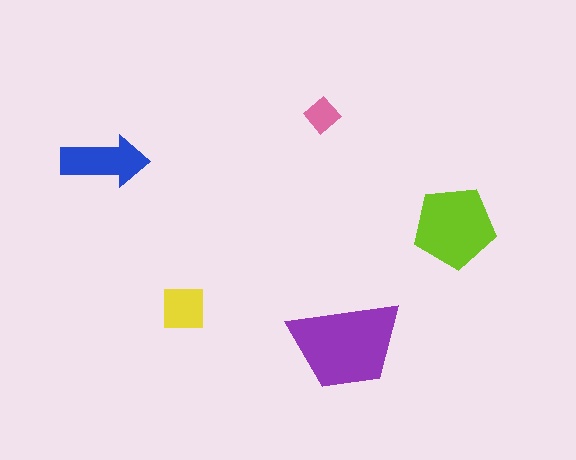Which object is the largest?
The purple trapezoid.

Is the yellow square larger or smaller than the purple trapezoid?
Smaller.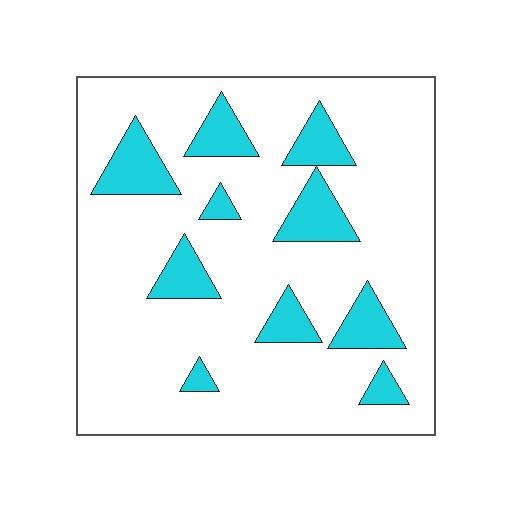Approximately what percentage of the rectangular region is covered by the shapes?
Approximately 15%.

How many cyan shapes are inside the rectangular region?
10.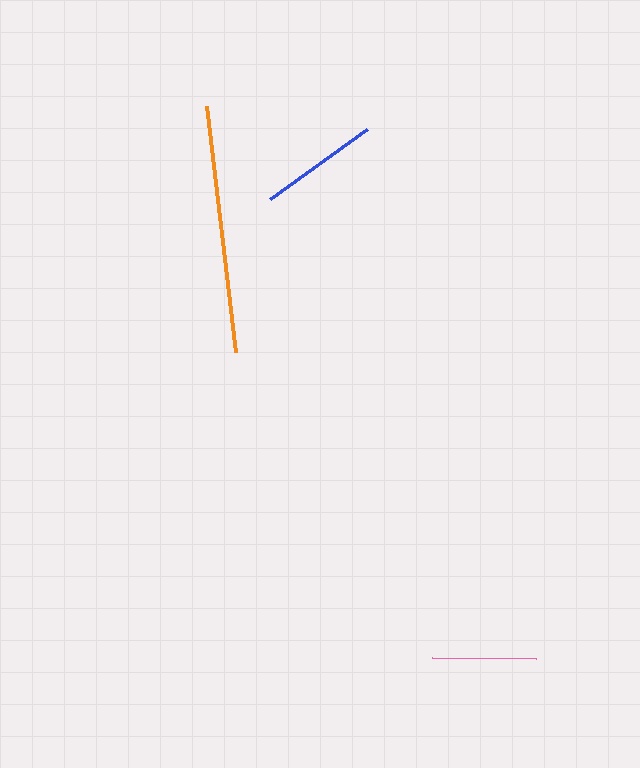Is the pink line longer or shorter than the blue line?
The blue line is longer than the pink line.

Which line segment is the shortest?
The pink line is the shortest at approximately 104 pixels.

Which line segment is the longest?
The orange line is the longest at approximately 248 pixels.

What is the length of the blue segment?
The blue segment is approximately 120 pixels long.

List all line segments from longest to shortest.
From longest to shortest: orange, blue, pink.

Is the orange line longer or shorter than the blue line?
The orange line is longer than the blue line.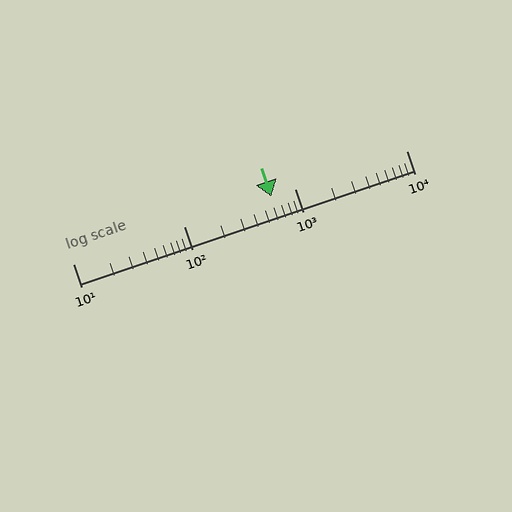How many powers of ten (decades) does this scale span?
The scale spans 3 decades, from 10 to 10000.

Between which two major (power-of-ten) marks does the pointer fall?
The pointer is between 100 and 1000.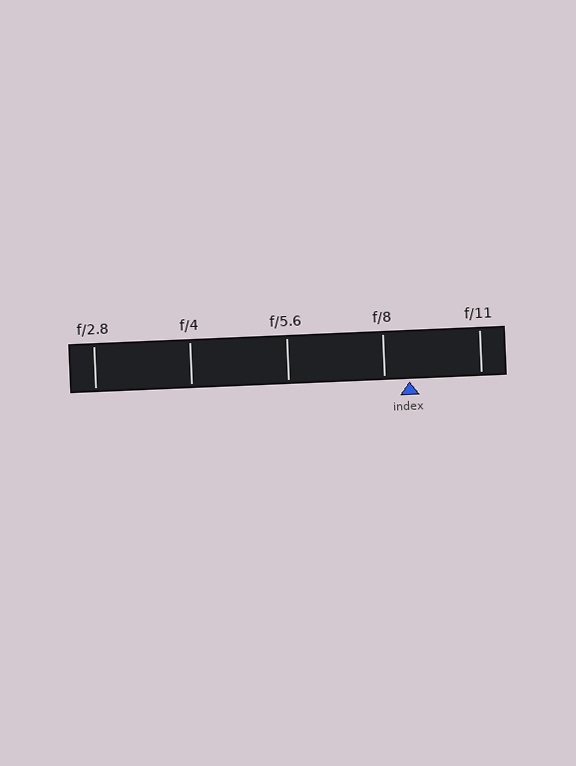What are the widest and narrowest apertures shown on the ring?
The widest aperture shown is f/2.8 and the narrowest is f/11.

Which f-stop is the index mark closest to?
The index mark is closest to f/8.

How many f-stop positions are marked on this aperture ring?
There are 5 f-stop positions marked.